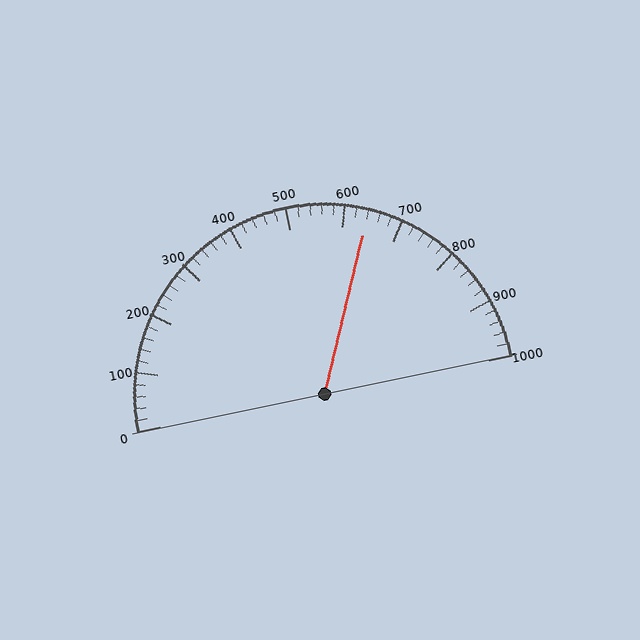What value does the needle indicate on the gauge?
The needle indicates approximately 640.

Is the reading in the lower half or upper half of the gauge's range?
The reading is in the upper half of the range (0 to 1000).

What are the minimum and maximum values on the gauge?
The gauge ranges from 0 to 1000.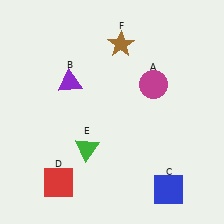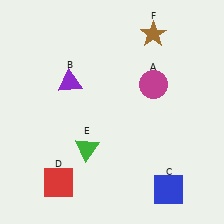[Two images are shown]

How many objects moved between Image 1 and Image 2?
1 object moved between the two images.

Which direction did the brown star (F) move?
The brown star (F) moved right.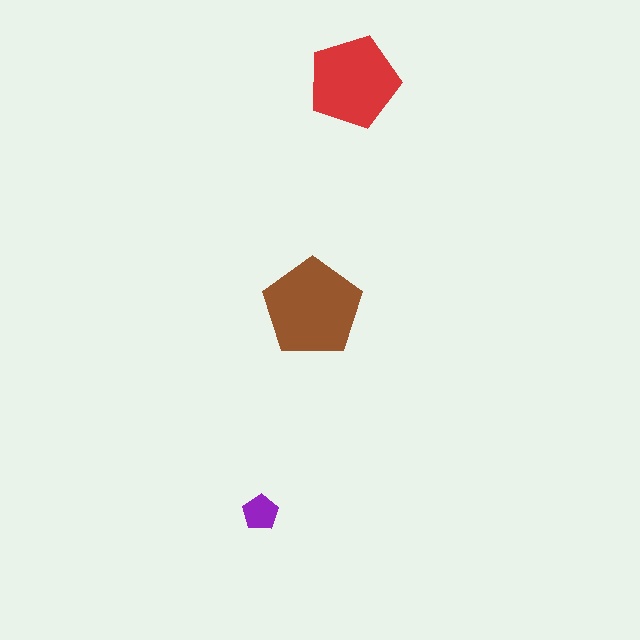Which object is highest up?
The red pentagon is topmost.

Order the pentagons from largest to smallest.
the brown one, the red one, the purple one.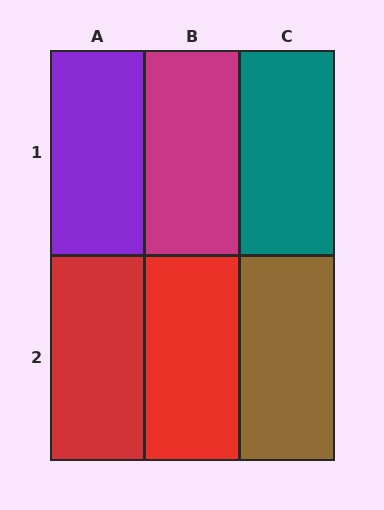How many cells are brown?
1 cell is brown.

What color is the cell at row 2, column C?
Brown.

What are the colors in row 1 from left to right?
Purple, magenta, teal.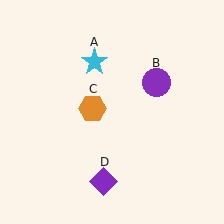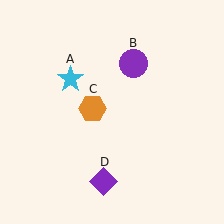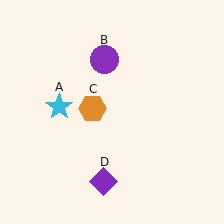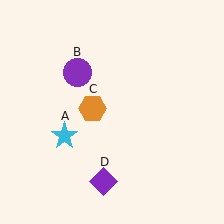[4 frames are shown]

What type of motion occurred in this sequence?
The cyan star (object A), purple circle (object B) rotated counterclockwise around the center of the scene.